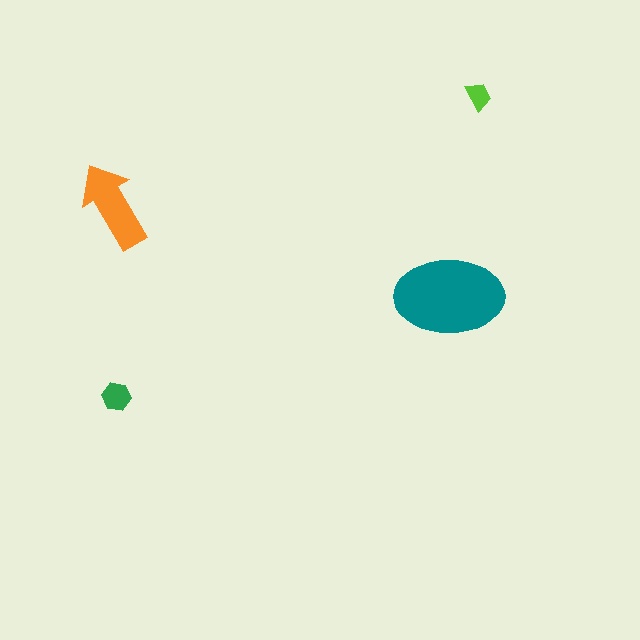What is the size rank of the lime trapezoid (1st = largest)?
4th.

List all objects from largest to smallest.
The teal ellipse, the orange arrow, the green hexagon, the lime trapezoid.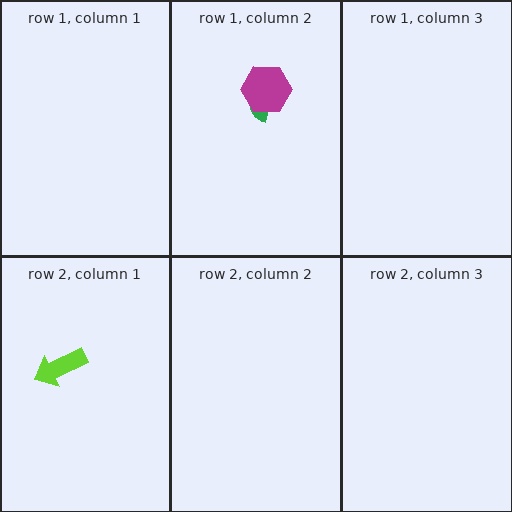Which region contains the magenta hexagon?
The row 1, column 2 region.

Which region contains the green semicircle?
The row 1, column 2 region.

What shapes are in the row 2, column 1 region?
The lime arrow.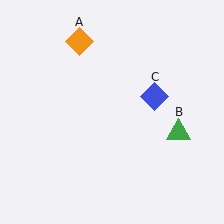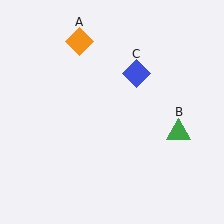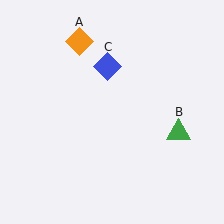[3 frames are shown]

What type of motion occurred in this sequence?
The blue diamond (object C) rotated counterclockwise around the center of the scene.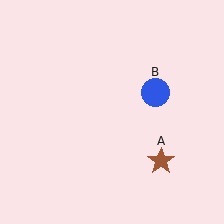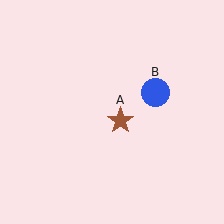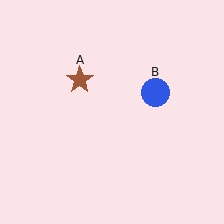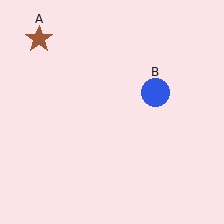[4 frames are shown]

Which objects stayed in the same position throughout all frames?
Blue circle (object B) remained stationary.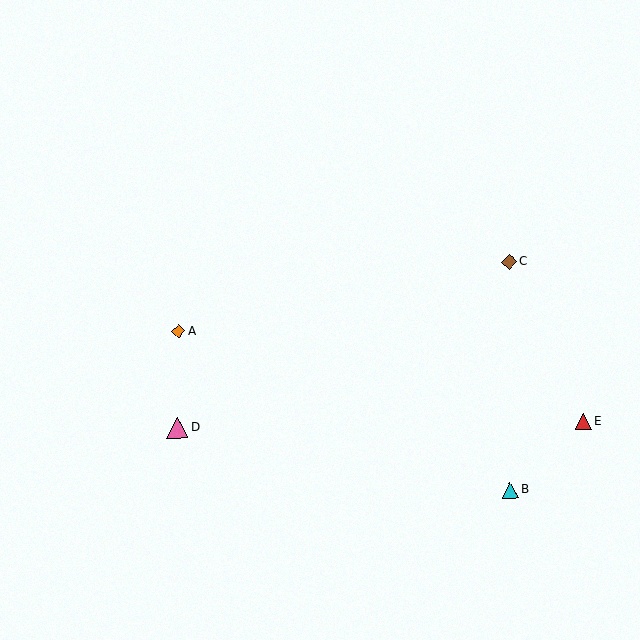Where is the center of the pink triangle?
The center of the pink triangle is at (177, 427).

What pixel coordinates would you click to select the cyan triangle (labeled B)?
Click at (510, 490) to select the cyan triangle B.